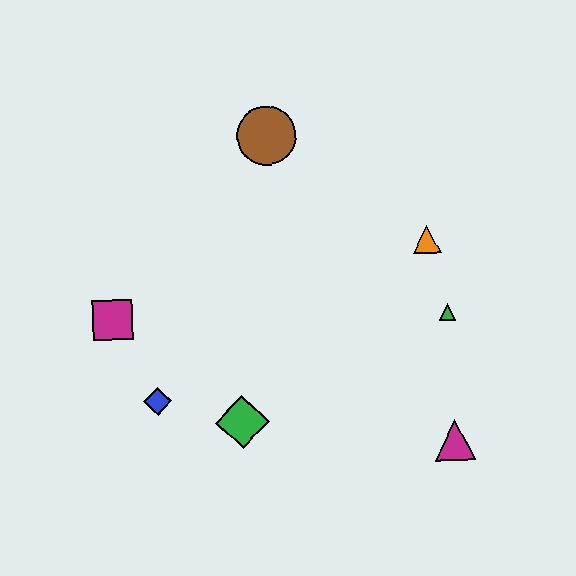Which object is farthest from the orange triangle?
The magenta square is farthest from the orange triangle.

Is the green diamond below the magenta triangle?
No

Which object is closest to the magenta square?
The blue diamond is closest to the magenta square.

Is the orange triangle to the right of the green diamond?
Yes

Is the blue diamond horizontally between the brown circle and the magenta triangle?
No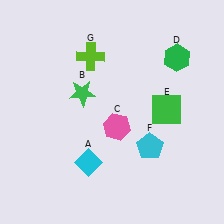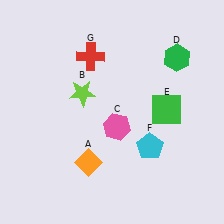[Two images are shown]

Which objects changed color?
A changed from cyan to orange. B changed from green to lime. G changed from lime to red.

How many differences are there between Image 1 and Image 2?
There are 3 differences between the two images.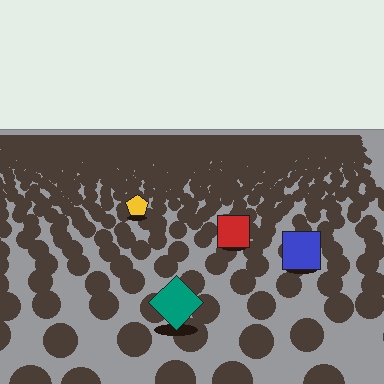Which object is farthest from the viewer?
The yellow pentagon is farthest from the viewer. It appears smaller and the ground texture around it is denser.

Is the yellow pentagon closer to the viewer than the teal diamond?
No. The teal diamond is closer — you can tell from the texture gradient: the ground texture is coarser near it.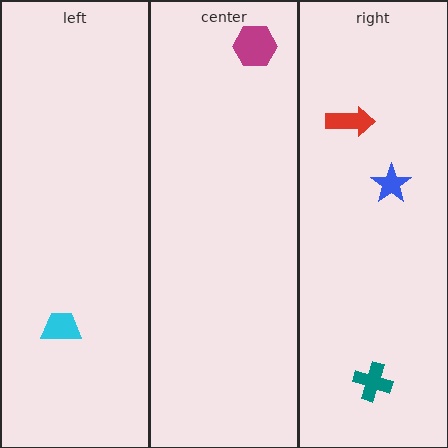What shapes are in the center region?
The magenta hexagon.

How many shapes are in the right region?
3.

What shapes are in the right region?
The blue star, the teal cross, the red arrow.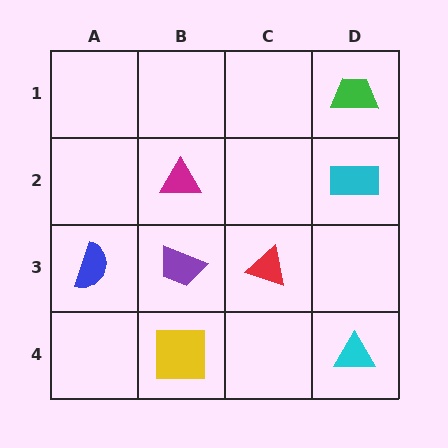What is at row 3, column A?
A blue semicircle.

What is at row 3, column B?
A purple trapezoid.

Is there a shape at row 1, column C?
No, that cell is empty.